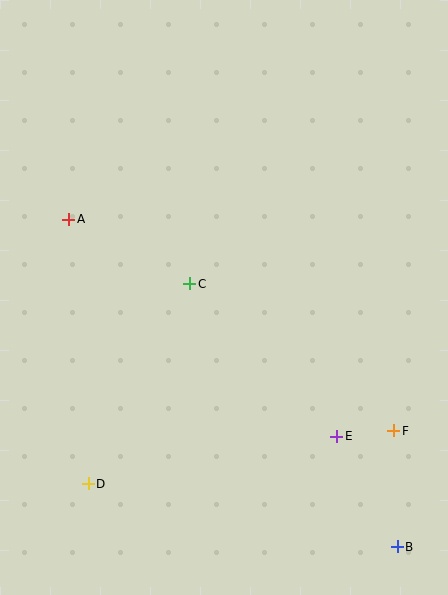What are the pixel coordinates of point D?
Point D is at (88, 484).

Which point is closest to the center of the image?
Point C at (190, 284) is closest to the center.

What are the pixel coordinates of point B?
Point B is at (397, 547).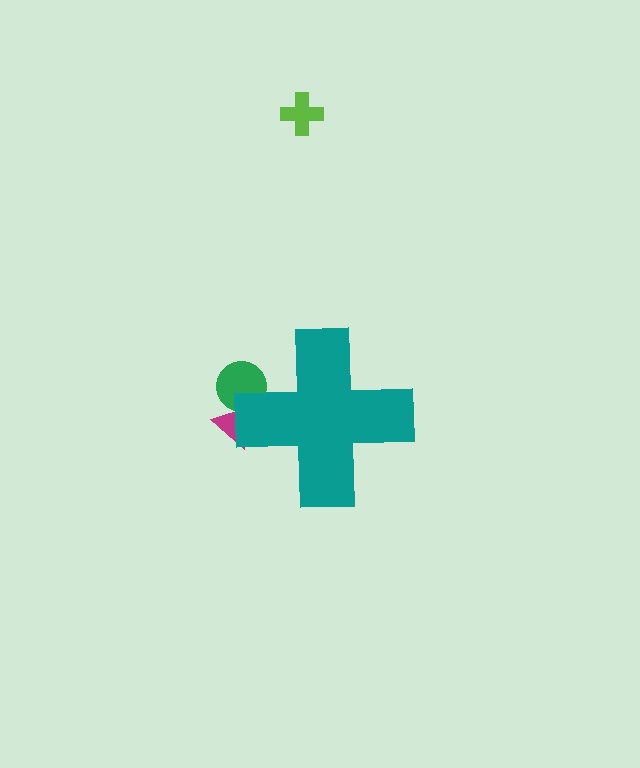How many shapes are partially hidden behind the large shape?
2 shapes are partially hidden.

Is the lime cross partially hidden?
No, the lime cross is fully visible.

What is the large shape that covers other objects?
A teal cross.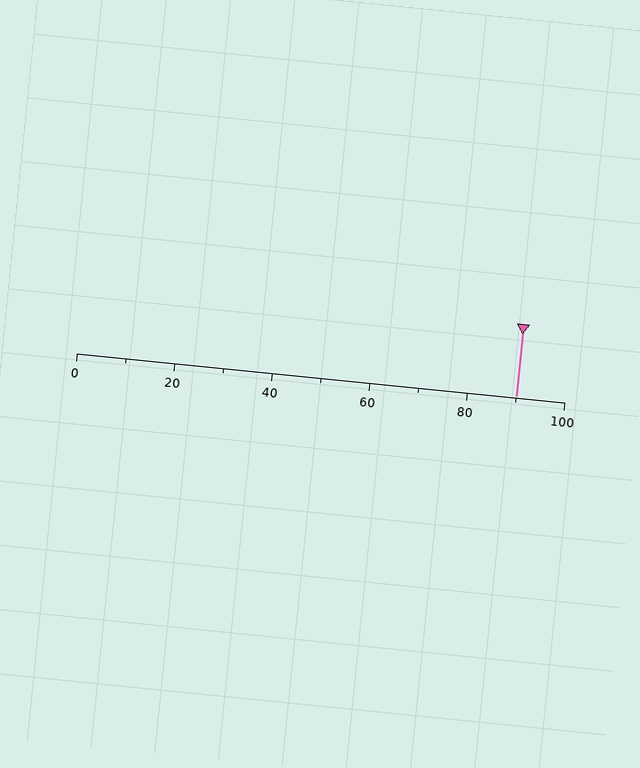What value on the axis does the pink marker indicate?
The marker indicates approximately 90.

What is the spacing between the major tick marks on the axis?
The major ticks are spaced 20 apart.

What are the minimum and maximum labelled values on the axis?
The axis runs from 0 to 100.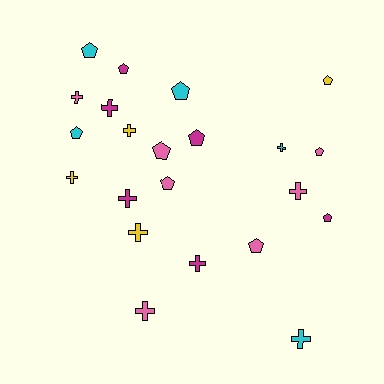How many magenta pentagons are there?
There are 3 magenta pentagons.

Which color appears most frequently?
Pink, with 7 objects.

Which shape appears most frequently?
Cross, with 11 objects.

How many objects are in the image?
There are 22 objects.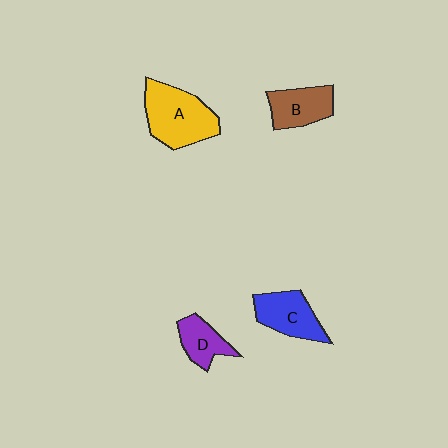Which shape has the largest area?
Shape A (yellow).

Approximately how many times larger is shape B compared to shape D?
Approximately 1.3 times.